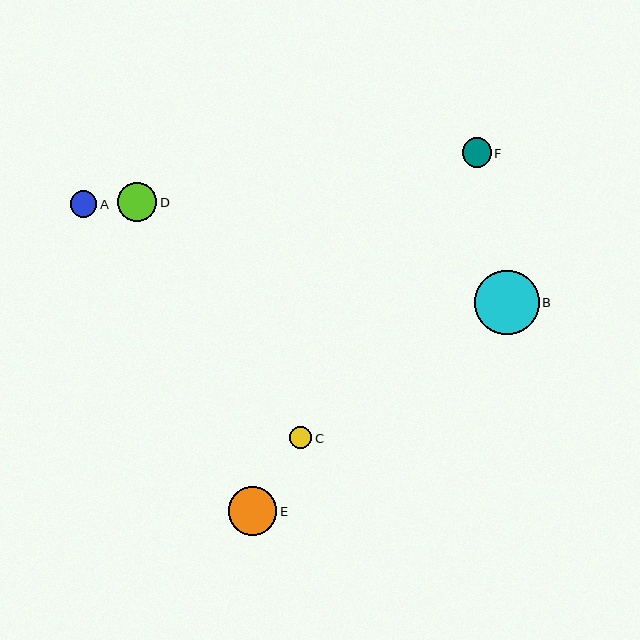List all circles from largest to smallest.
From largest to smallest: B, E, D, F, A, C.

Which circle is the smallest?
Circle C is the smallest with a size of approximately 22 pixels.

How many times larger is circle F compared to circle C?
Circle F is approximately 1.3 times the size of circle C.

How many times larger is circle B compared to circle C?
Circle B is approximately 3.0 times the size of circle C.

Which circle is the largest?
Circle B is the largest with a size of approximately 64 pixels.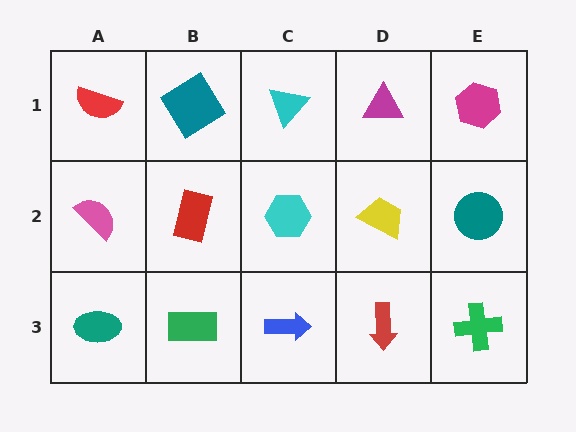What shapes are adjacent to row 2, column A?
A red semicircle (row 1, column A), a teal ellipse (row 3, column A), a red rectangle (row 2, column B).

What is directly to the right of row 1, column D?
A magenta hexagon.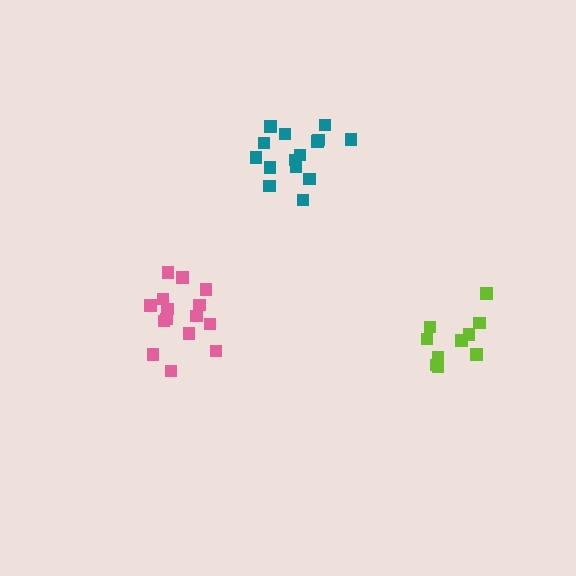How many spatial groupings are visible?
There are 3 spatial groupings.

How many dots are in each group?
Group 1: 15 dots, Group 2: 15 dots, Group 3: 10 dots (40 total).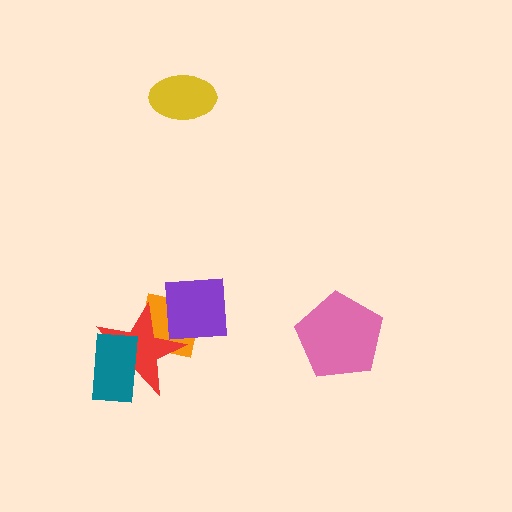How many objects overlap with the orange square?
2 objects overlap with the orange square.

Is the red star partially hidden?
Yes, it is partially covered by another shape.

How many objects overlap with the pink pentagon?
0 objects overlap with the pink pentagon.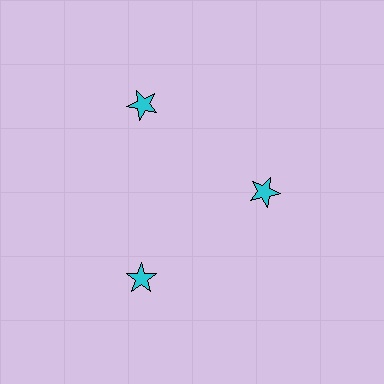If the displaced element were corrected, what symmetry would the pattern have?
It would have 3-fold rotational symmetry — the pattern would map onto itself every 120 degrees.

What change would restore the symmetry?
The symmetry would be restored by moving it outward, back onto the ring so that all 3 stars sit at equal angles and equal distance from the center.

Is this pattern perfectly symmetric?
No. The 3 cyan stars are arranged in a ring, but one element near the 3 o'clock position is pulled inward toward the center, breaking the 3-fold rotational symmetry.